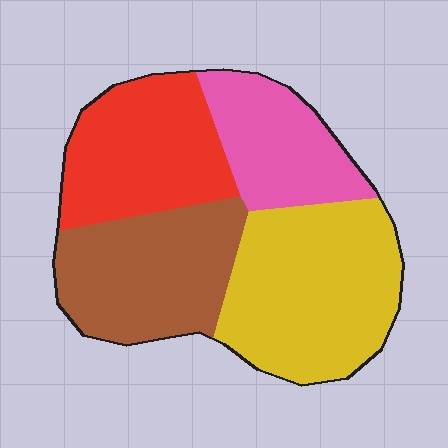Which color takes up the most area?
Yellow, at roughly 35%.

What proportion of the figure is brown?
Brown covers about 25% of the figure.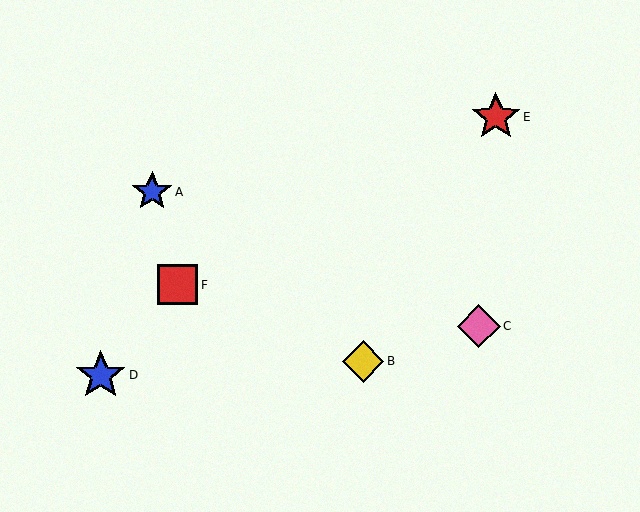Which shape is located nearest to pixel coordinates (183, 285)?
The red square (labeled F) at (178, 285) is nearest to that location.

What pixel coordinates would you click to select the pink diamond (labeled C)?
Click at (479, 326) to select the pink diamond C.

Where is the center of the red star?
The center of the red star is at (496, 117).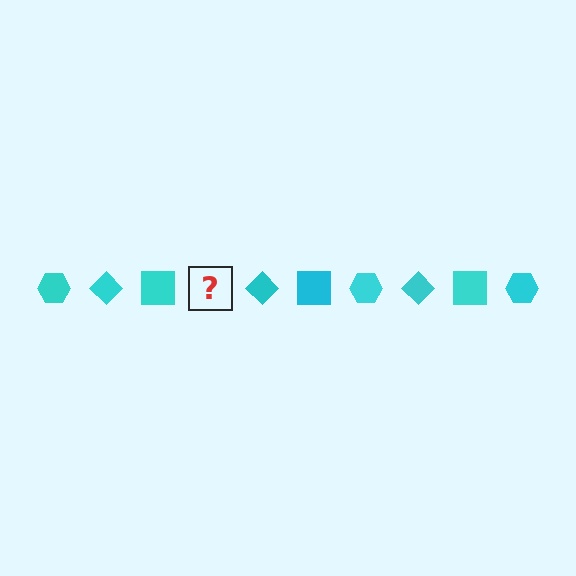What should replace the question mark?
The question mark should be replaced with a cyan hexagon.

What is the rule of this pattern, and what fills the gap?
The rule is that the pattern cycles through hexagon, diamond, square shapes in cyan. The gap should be filled with a cyan hexagon.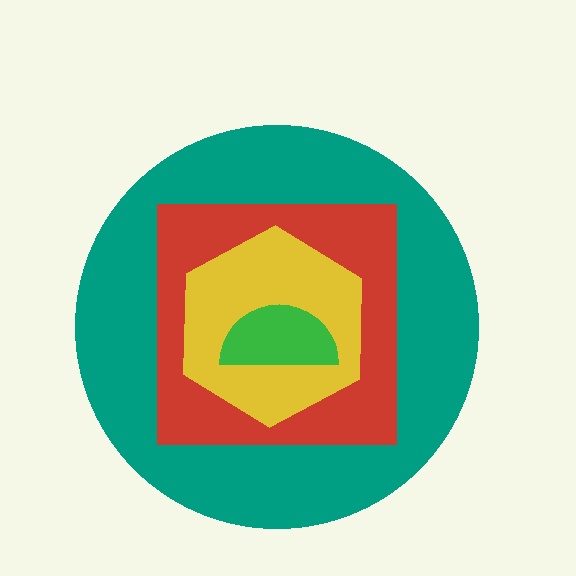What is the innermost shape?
The green semicircle.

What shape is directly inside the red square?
The yellow hexagon.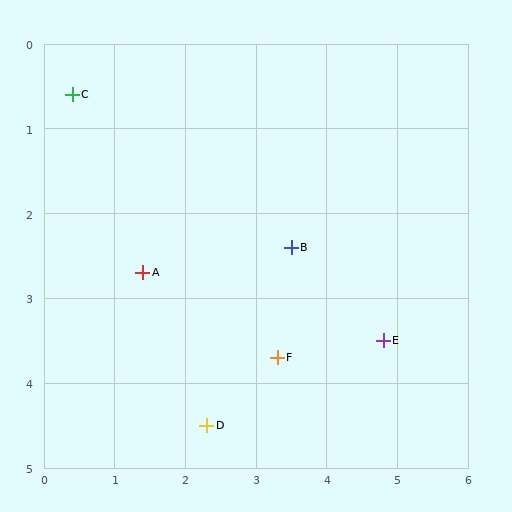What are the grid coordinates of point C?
Point C is at approximately (0.4, 0.6).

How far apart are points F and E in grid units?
Points F and E are about 1.5 grid units apart.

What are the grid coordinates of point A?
Point A is at approximately (1.4, 2.7).